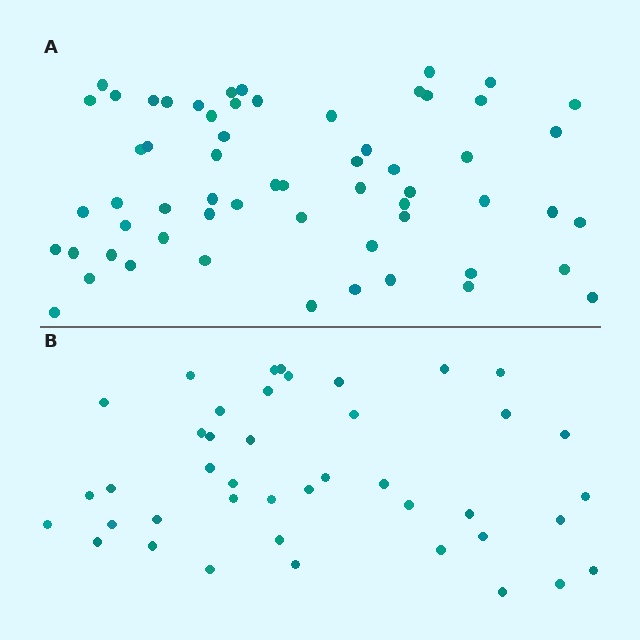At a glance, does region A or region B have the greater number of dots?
Region A (the top region) has more dots.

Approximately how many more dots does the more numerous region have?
Region A has approximately 20 more dots than region B.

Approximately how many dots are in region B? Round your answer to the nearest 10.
About 40 dots. (The exact count is 42, which rounds to 40.)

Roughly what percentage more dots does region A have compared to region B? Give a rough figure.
About 45% more.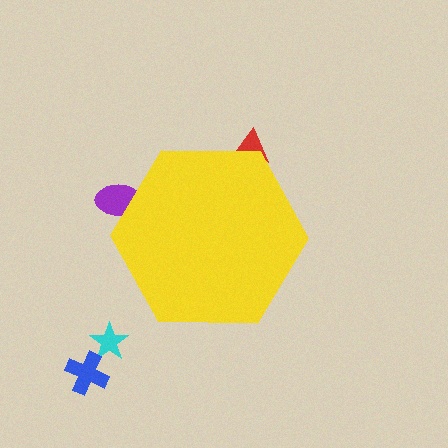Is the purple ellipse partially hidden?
Yes, the purple ellipse is partially hidden behind the yellow hexagon.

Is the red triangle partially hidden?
Yes, the red triangle is partially hidden behind the yellow hexagon.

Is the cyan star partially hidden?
No, the cyan star is fully visible.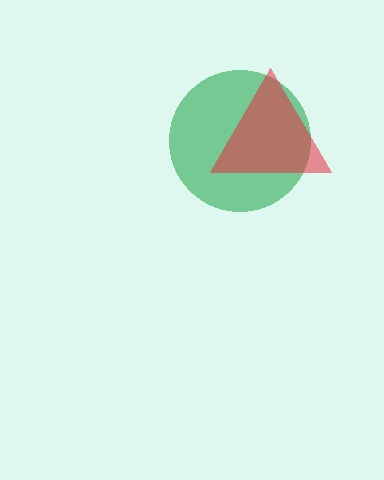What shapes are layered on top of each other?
The layered shapes are: a green circle, a red triangle.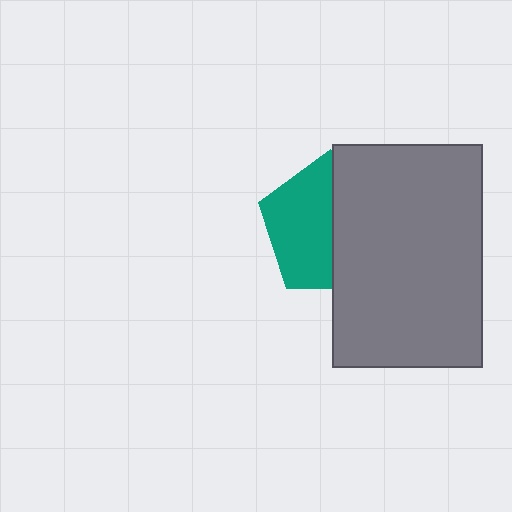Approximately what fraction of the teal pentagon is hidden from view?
Roughly 49% of the teal pentagon is hidden behind the gray rectangle.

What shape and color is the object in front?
The object in front is a gray rectangle.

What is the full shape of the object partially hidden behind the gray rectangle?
The partially hidden object is a teal pentagon.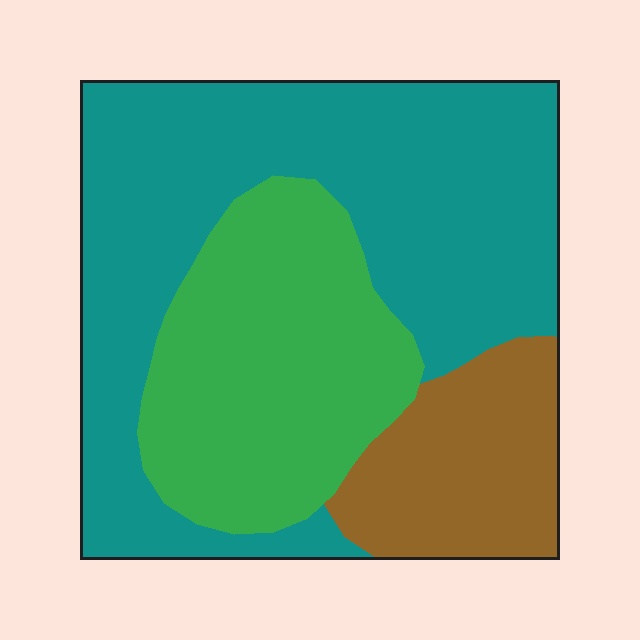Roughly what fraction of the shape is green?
Green covers 30% of the shape.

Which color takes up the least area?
Brown, at roughly 15%.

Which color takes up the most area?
Teal, at roughly 55%.